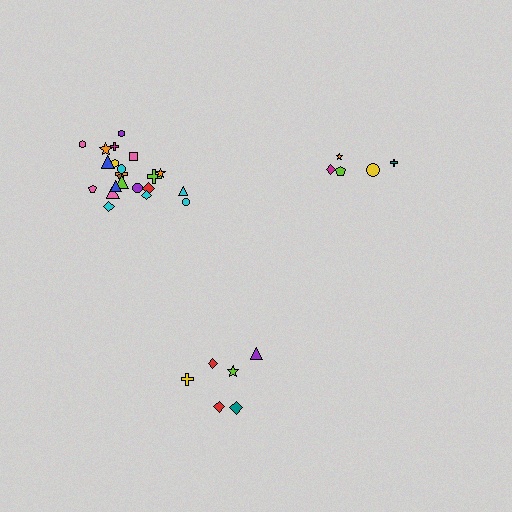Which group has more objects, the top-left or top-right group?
The top-left group.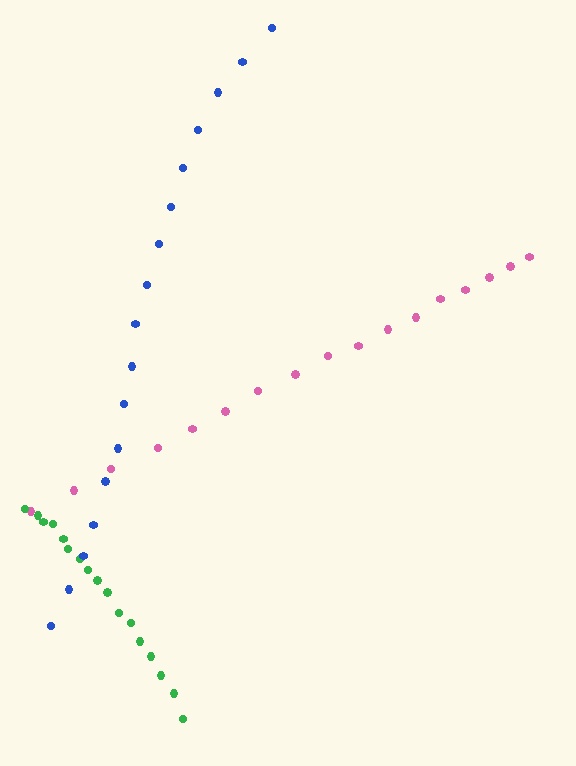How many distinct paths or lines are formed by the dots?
There are 3 distinct paths.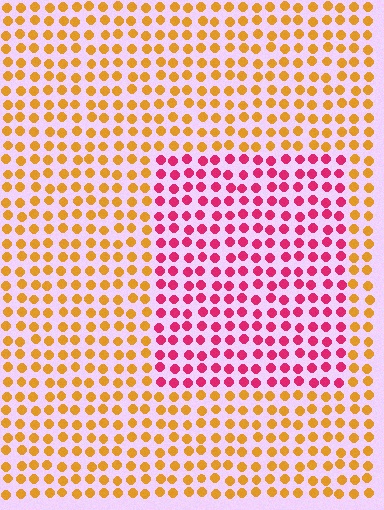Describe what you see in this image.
The image is filled with small orange elements in a uniform arrangement. A rectangle-shaped region is visible where the elements are tinted to a slightly different hue, forming a subtle color boundary.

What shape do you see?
I see a rectangle.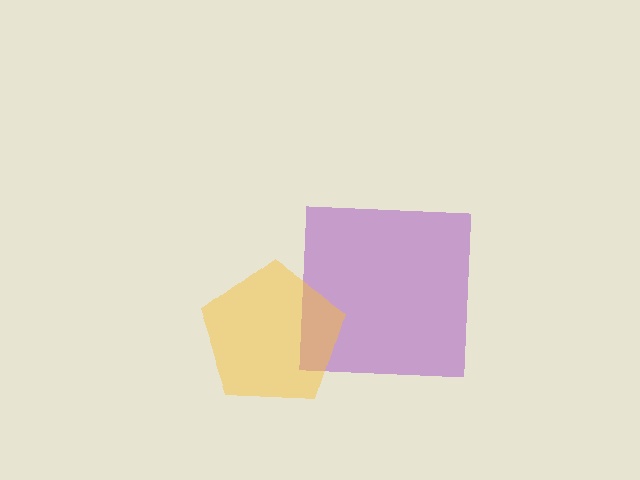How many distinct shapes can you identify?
There are 2 distinct shapes: a purple square, a yellow pentagon.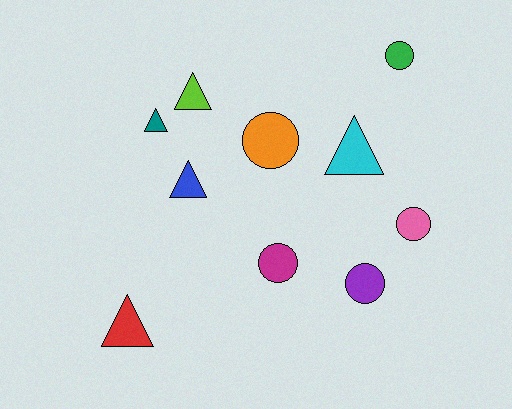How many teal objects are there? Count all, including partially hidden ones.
There is 1 teal object.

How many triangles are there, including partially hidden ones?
There are 5 triangles.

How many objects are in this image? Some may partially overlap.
There are 10 objects.